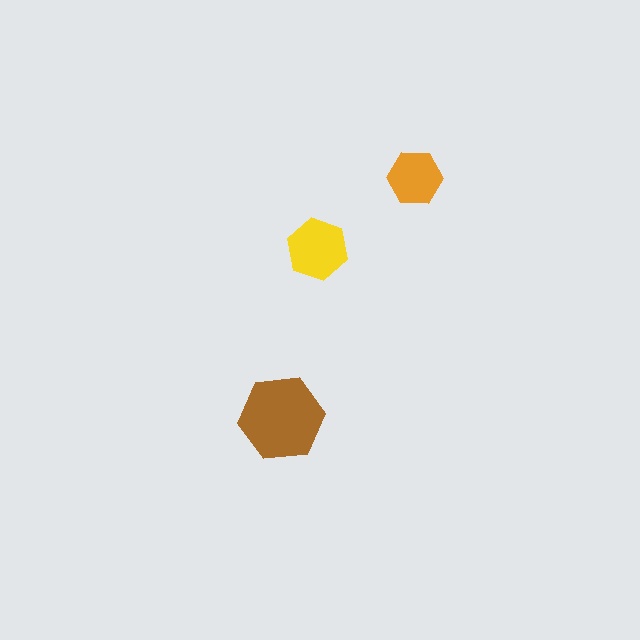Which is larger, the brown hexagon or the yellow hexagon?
The brown one.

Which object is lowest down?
The brown hexagon is bottommost.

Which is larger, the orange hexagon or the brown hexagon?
The brown one.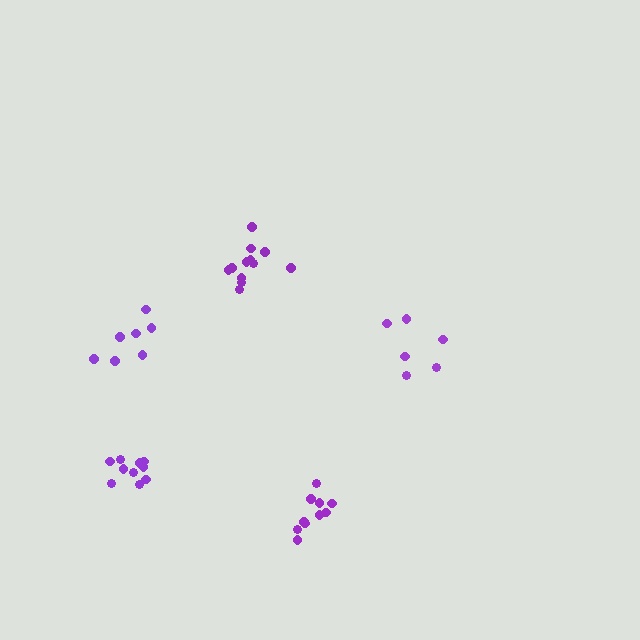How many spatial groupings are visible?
There are 5 spatial groupings.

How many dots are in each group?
Group 1: 12 dots, Group 2: 10 dots, Group 3: 6 dots, Group 4: 10 dots, Group 5: 7 dots (45 total).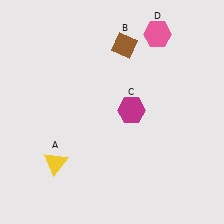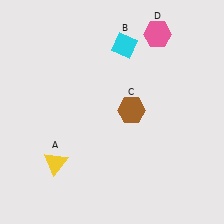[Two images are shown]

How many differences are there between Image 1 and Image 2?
There are 2 differences between the two images.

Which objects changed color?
B changed from brown to cyan. C changed from magenta to brown.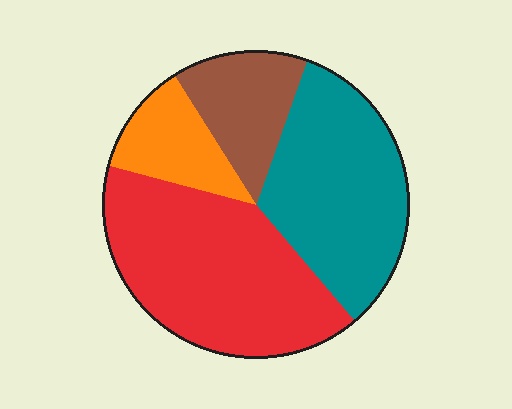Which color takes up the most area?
Red, at roughly 40%.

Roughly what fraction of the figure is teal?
Teal covers around 35% of the figure.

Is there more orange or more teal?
Teal.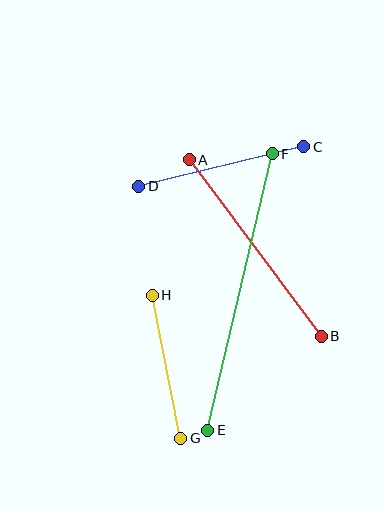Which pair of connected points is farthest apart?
Points E and F are farthest apart.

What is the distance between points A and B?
The distance is approximately 220 pixels.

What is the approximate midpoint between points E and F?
The midpoint is at approximately (240, 292) pixels.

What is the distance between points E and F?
The distance is approximately 284 pixels.